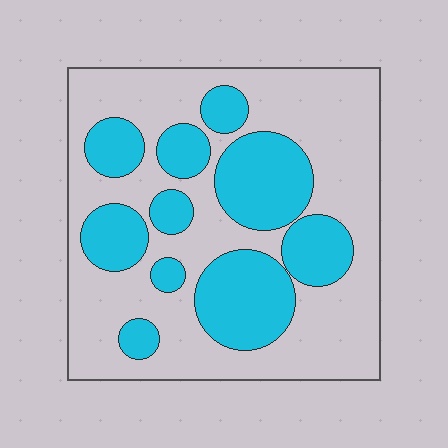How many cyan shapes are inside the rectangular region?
10.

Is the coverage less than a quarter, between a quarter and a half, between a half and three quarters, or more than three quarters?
Between a quarter and a half.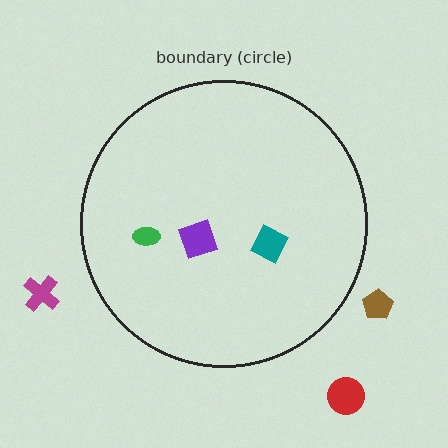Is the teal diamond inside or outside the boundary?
Inside.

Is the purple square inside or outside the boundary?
Inside.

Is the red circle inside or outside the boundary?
Outside.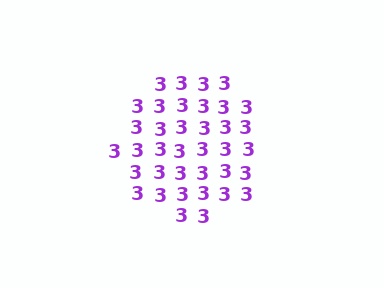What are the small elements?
The small elements are digit 3's.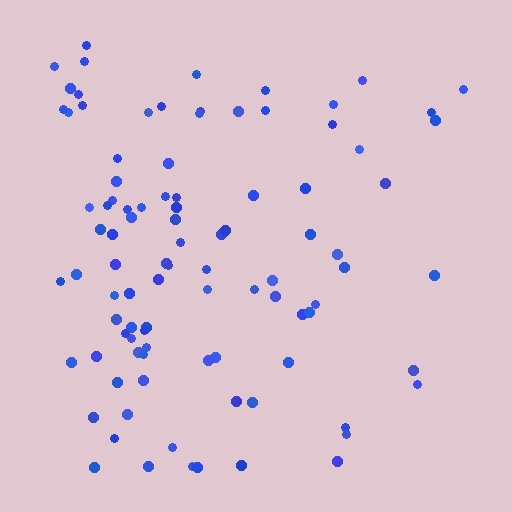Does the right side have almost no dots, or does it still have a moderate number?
Still a moderate number, just noticeably fewer than the left.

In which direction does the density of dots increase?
From right to left, with the left side densest.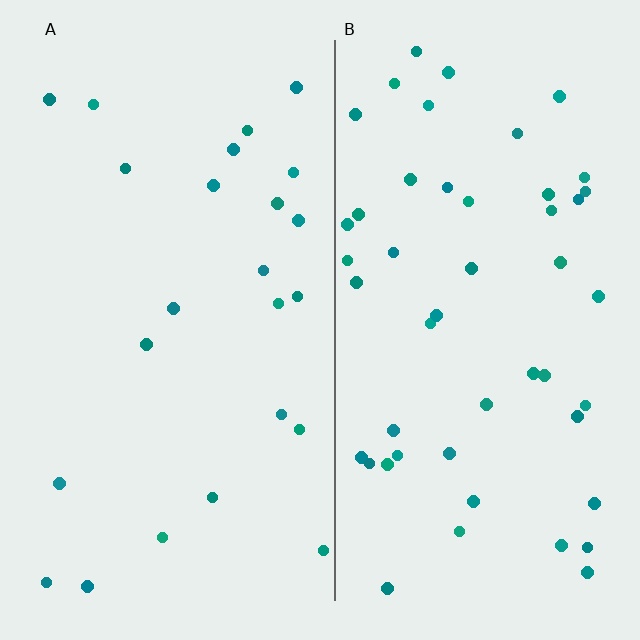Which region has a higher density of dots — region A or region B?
B (the right).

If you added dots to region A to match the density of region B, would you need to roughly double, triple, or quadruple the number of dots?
Approximately double.